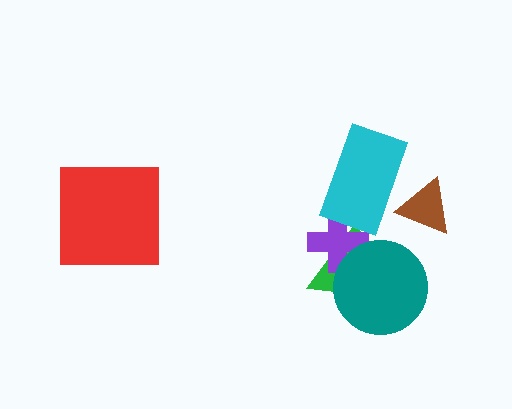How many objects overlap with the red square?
0 objects overlap with the red square.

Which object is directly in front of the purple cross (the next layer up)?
The teal circle is directly in front of the purple cross.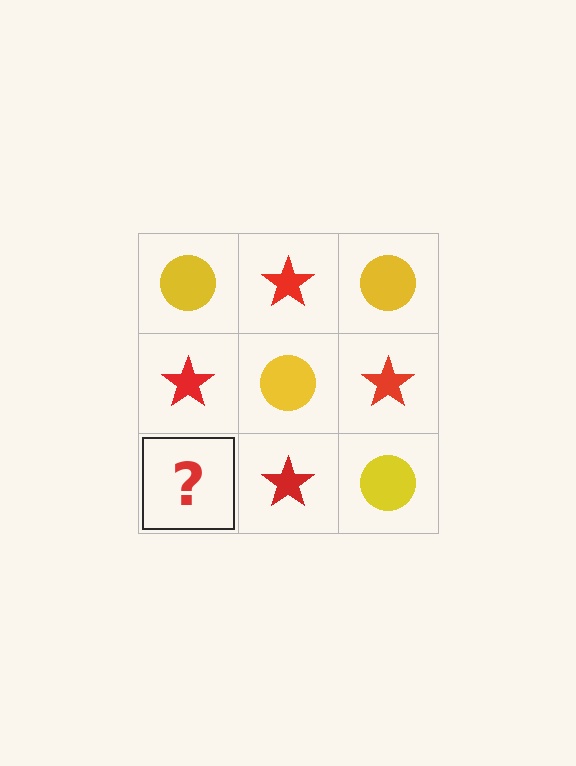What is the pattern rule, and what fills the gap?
The rule is that it alternates yellow circle and red star in a checkerboard pattern. The gap should be filled with a yellow circle.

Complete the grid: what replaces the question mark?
The question mark should be replaced with a yellow circle.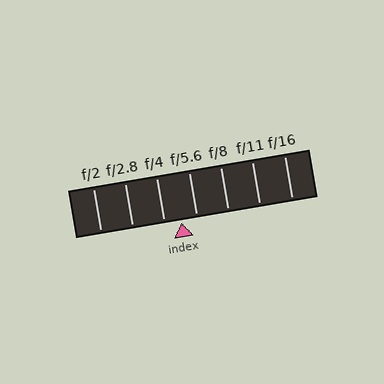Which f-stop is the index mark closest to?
The index mark is closest to f/5.6.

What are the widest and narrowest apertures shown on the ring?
The widest aperture shown is f/2 and the narrowest is f/16.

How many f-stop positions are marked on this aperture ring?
There are 7 f-stop positions marked.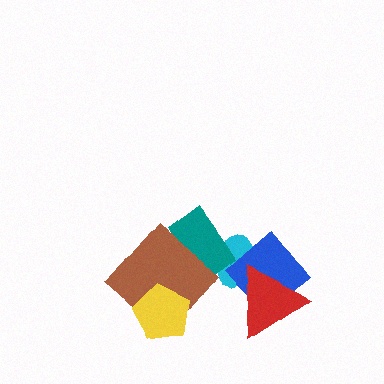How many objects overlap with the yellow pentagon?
1 object overlaps with the yellow pentagon.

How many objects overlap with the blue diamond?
2 objects overlap with the blue diamond.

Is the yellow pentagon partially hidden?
No, no other shape covers it.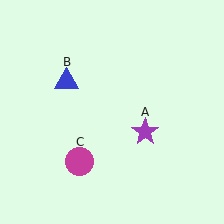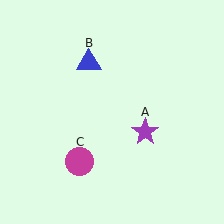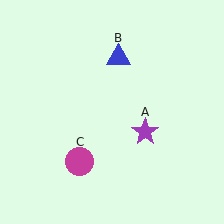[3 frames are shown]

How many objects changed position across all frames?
1 object changed position: blue triangle (object B).